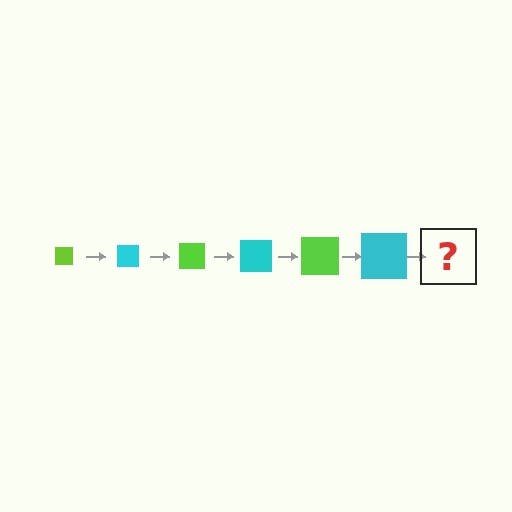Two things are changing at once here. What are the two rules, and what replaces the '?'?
The two rules are that the square grows larger each step and the color cycles through lime and cyan. The '?' should be a lime square, larger than the previous one.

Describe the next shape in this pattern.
It should be a lime square, larger than the previous one.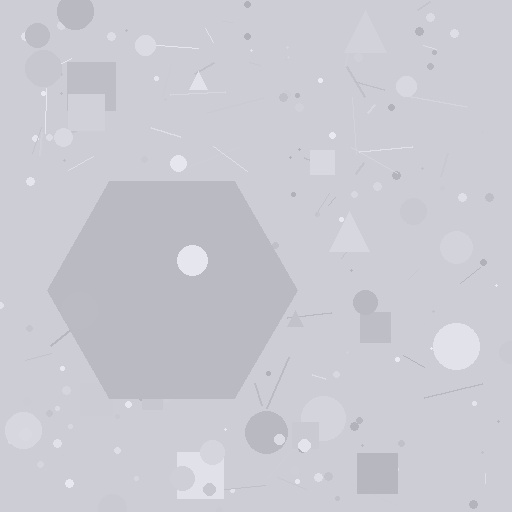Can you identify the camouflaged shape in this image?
The camouflaged shape is a hexagon.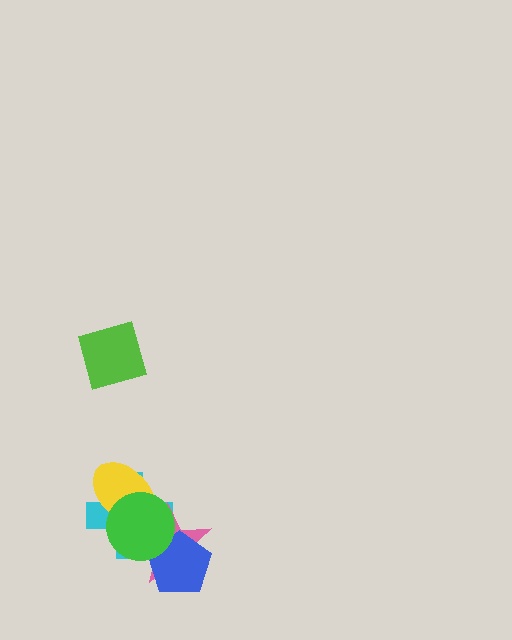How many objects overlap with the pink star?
4 objects overlap with the pink star.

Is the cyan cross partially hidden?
Yes, it is partially covered by another shape.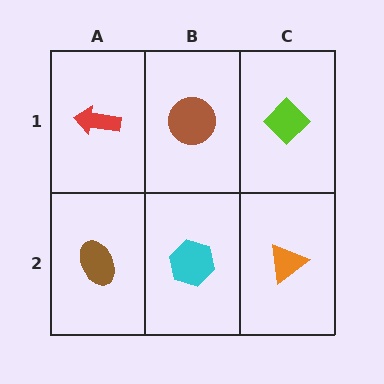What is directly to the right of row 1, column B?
A lime diamond.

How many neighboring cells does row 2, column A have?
2.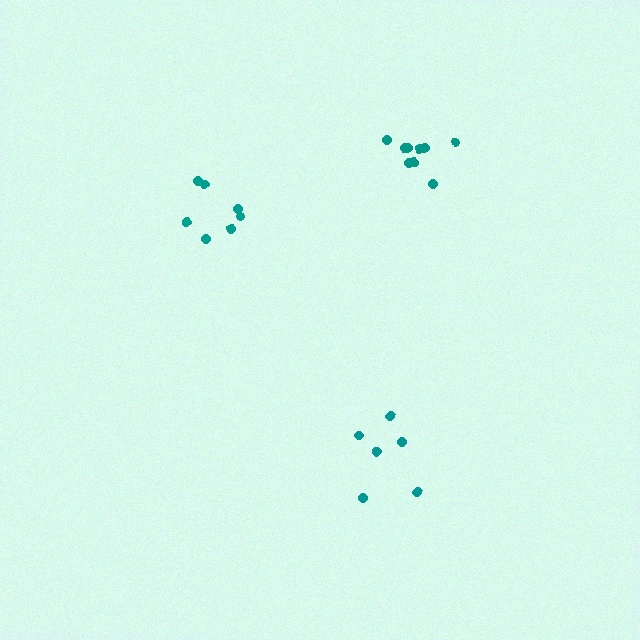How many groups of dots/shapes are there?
There are 3 groups.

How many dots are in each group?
Group 1: 6 dots, Group 2: 9 dots, Group 3: 7 dots (22 total).